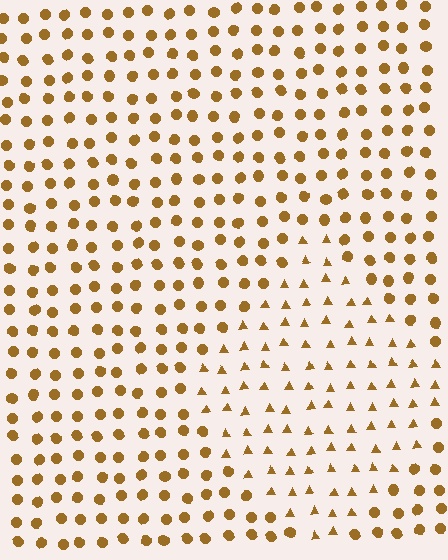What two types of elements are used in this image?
The image uses triangles inside the diamond region and circles outside it.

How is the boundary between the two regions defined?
The boundary is defined by a change in element shape: triangles inside vs. circles outside. All elements share the same color and spacing.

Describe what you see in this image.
The image is filled with small brown elements arranged in a uniform grid. A diamond-shaped region contains triangles, while the surrounding area contains circles. The boundary is defined purely by the change in element shape.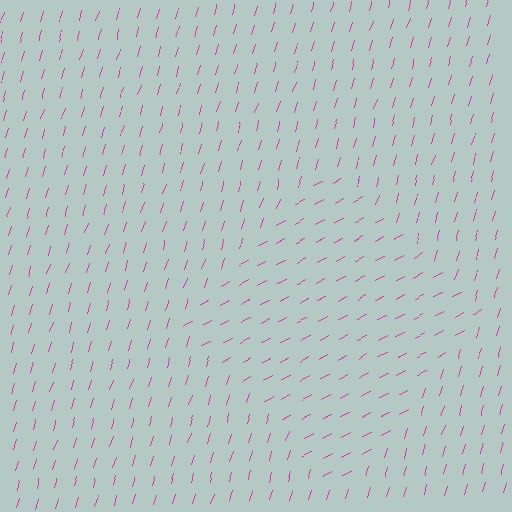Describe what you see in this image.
The image is filled with small magenta line segments. A diamond region in the image has lines oriented differently from the surrounding lines, creating a visible texture boundary.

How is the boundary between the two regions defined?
The boundary is defined purely by a change in line orientation (approximately 45 degrees difference). All lines are the same color and thickness.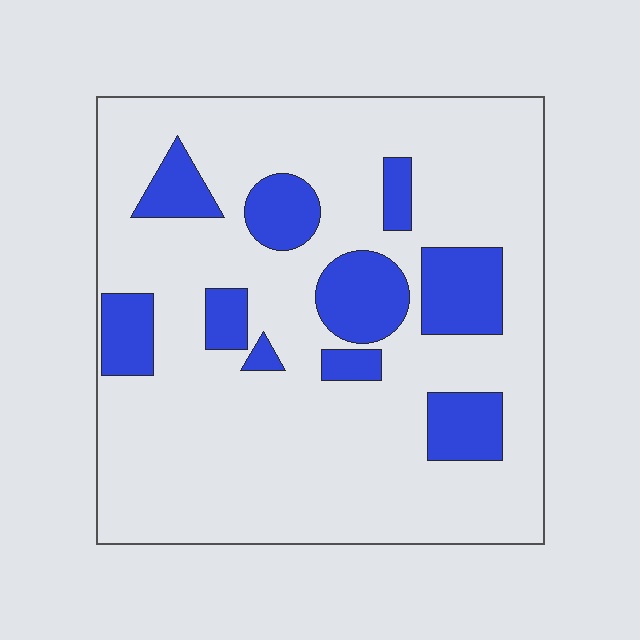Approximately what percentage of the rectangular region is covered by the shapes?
Approximately 20%.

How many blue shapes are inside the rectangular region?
10.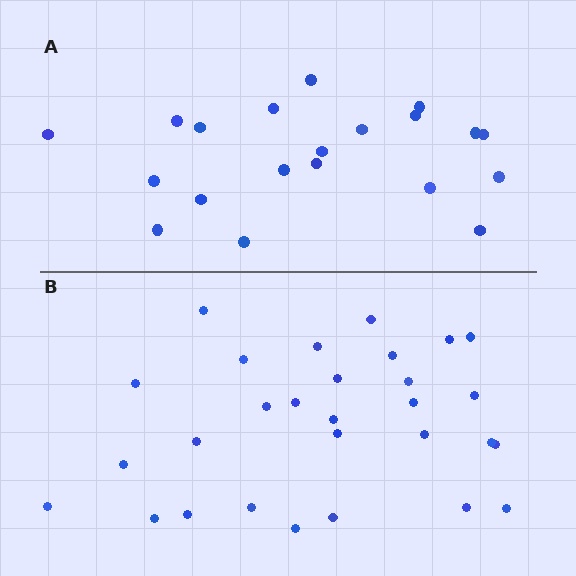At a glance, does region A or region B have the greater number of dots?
Region B (the bottom region) has more dots.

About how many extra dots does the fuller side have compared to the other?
Region B has roughly 8 or so more dots than region A.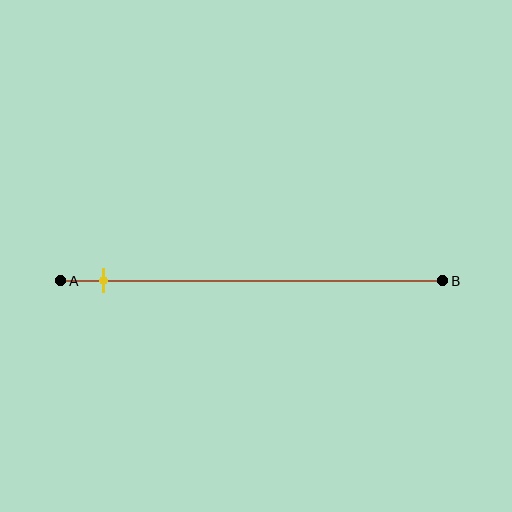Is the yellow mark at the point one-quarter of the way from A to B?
No, the mark is at about 10% from A, not at the 25% one-quarter point.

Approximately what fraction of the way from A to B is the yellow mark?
The yellow mark is approximately 10% of the way from A to B.